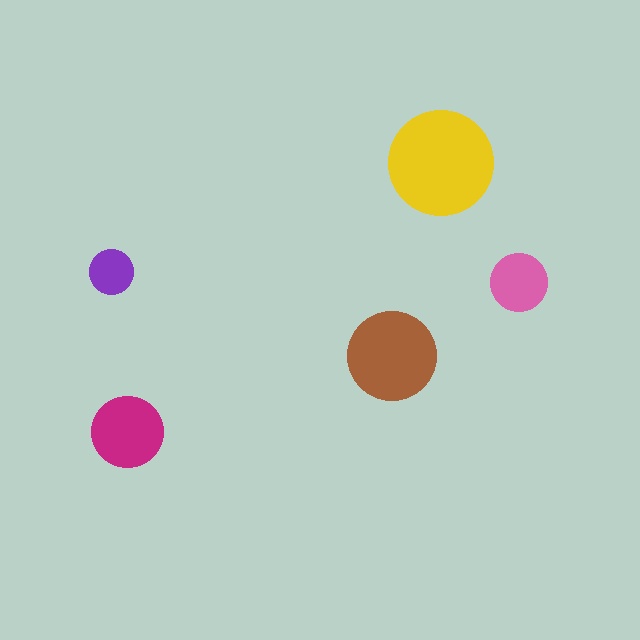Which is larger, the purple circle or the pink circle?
The pink one.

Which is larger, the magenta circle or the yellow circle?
The yellow one.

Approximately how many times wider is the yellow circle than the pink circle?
About 2 times wider.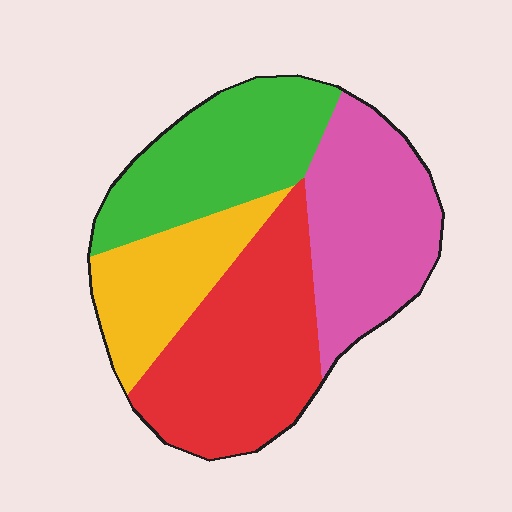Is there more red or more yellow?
Red.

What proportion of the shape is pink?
Pink takes up about one quarter (1/4) of the shape.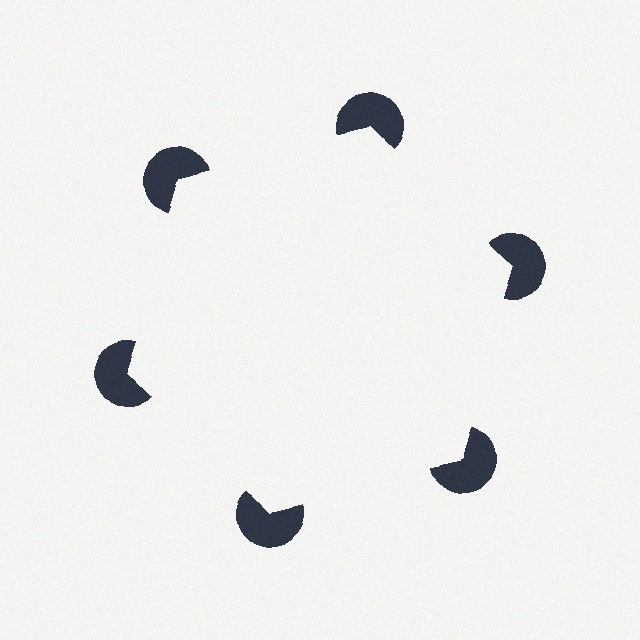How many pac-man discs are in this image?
There are 6 — one at each vertex of the illusory hexagon.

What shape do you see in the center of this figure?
An illusory hexagon — its edges are inferred from the aligned wedge cuts in the pac-man discs, not physically drawn.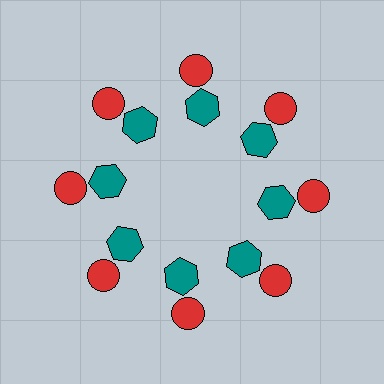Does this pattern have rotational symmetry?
Yes, this pattern has 8-fold rotational symmetry. It looks the same after rotating 45 degrees around the center.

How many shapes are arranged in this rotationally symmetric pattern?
There are 16 shapes, arranged in 8 groups of 2.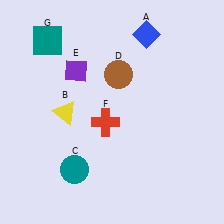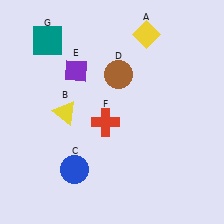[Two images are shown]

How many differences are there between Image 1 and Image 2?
There are 2 differences between the two images.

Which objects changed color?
A changed from blue to yellow. C changed from teal to blue.